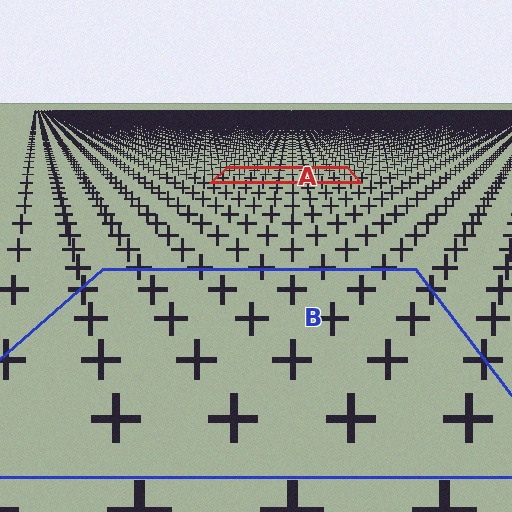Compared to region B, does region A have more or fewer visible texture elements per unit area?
Region A has more texture elements per unit area — they are packed more densely because it is farther away.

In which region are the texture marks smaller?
The texture marks are smaller in region A, because it is farther away.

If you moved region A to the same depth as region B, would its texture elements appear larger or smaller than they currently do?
They would appear larger. At a closer depth, the same texture elements are projected at a bigger on-screen size.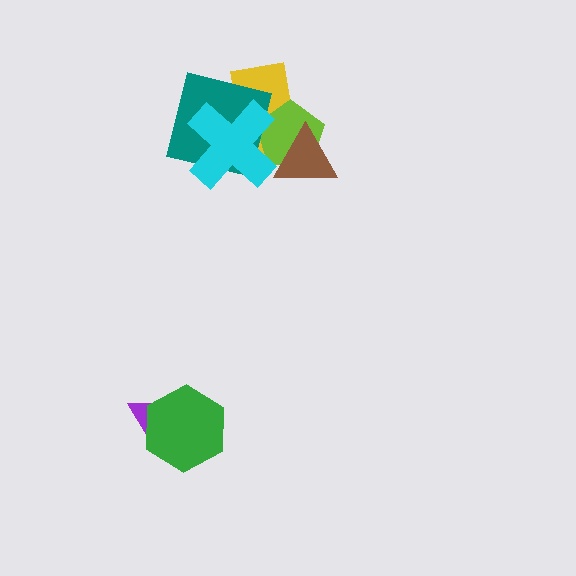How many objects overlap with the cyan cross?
4 objects overlap with the cyan cross.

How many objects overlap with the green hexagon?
1 object overlaps with the green hexagon.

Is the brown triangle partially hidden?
Yes, it is partially covered by another shape.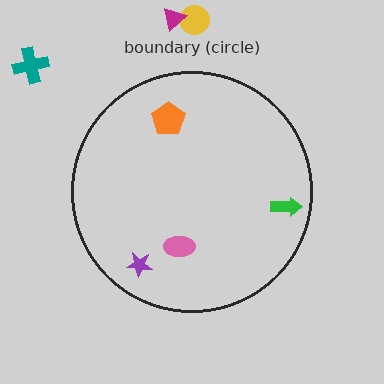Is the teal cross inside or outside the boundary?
Outside.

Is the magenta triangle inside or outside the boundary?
Outside.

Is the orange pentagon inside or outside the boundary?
Inside.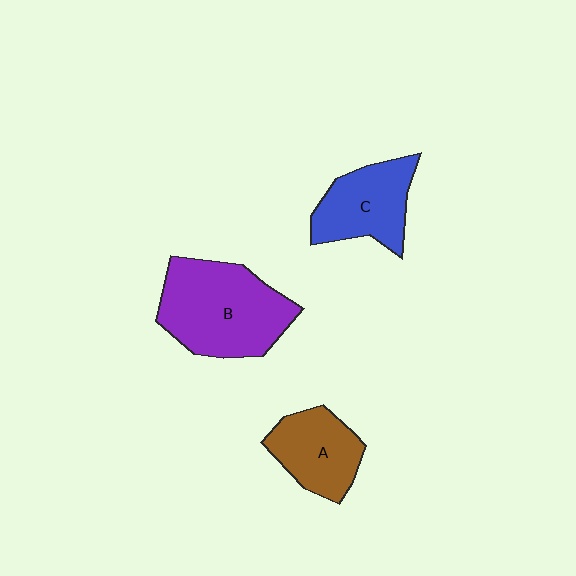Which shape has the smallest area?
Shape A (brown).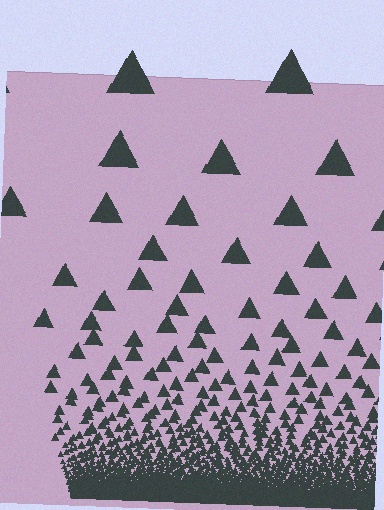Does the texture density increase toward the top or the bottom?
Density increases toward the bottom.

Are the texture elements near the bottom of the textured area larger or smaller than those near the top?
Smaller. The gradient is inverted — elements near the bottom are smaller and denser.